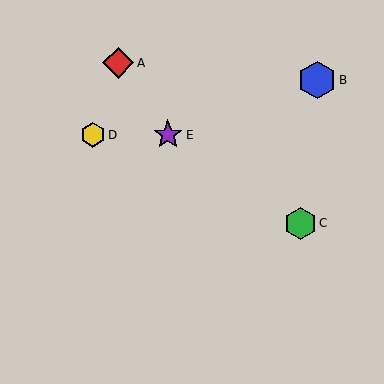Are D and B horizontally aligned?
No, D is at y≈135 and B is at y≈80.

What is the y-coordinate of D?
Object D is at y≈135.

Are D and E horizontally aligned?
Yes, both are at y≈135.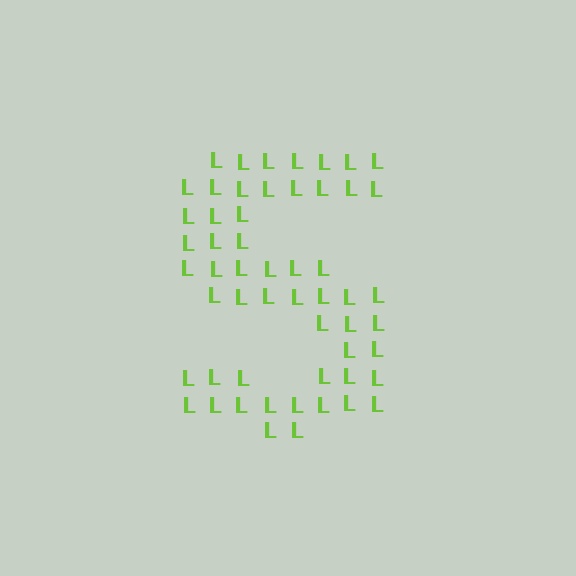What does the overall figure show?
The overall figure shows the letter S.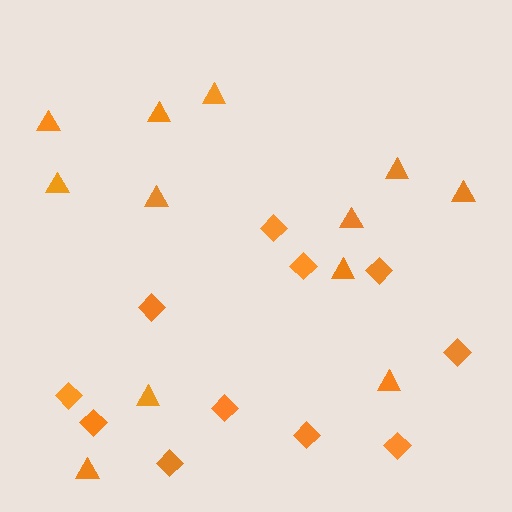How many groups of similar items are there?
There are 2 groups: one group of diamonds (11) and one group of triangles (12).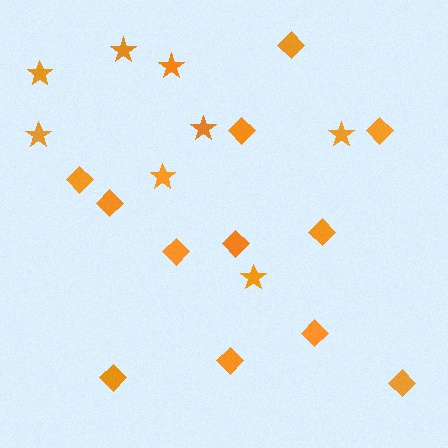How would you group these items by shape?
There are 2 groups: one group of stars (8) and one group of diamonds (12).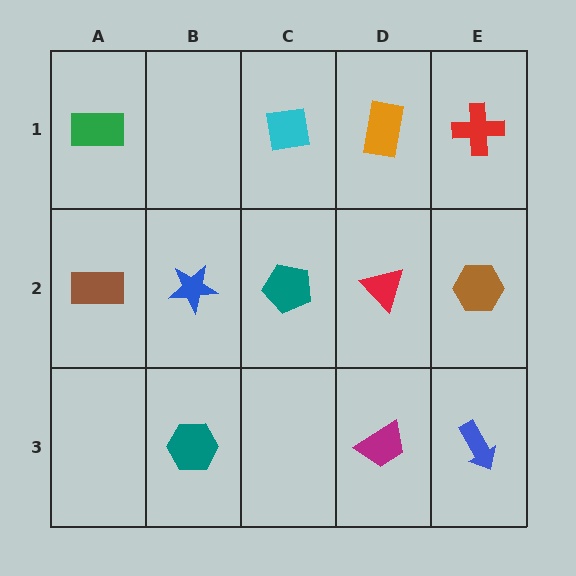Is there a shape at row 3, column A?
No, that cell is empty.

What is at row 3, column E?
A blue arrow.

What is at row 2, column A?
A brown rectangle.